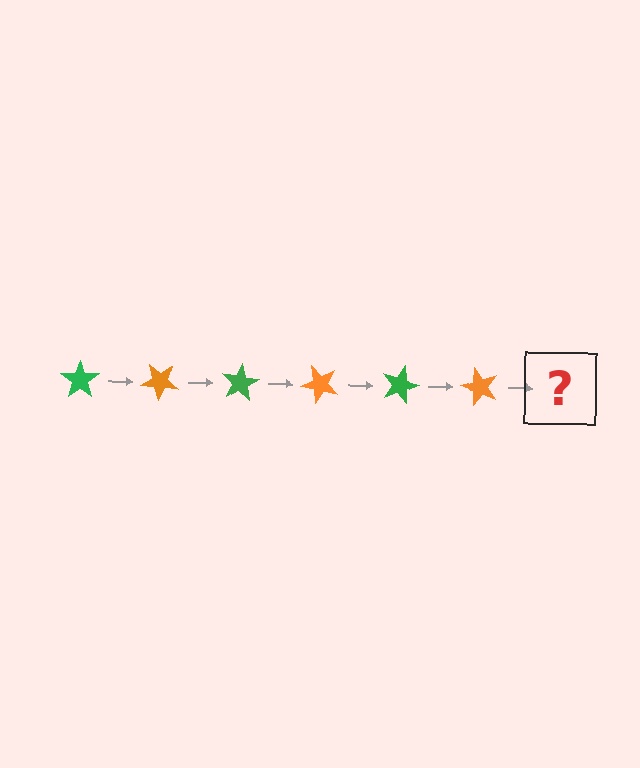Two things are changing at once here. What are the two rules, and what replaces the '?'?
The two rules are that it rotates 40 degrees each step and the color cycles through green and orange. The '?' should be a green star, rotated 240 degrees from the start.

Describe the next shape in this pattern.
It should be a green star, rotated 240 degrees from the start.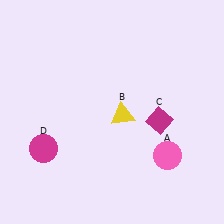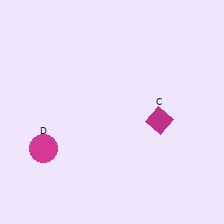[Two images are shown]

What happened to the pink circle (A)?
The pink circle (A) was removed in Image 2. It was in the bottom-right area of Image 1.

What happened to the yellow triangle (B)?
The yellow triangle (B) was removed in Image 2. It was in the bottom-right area of Image 1.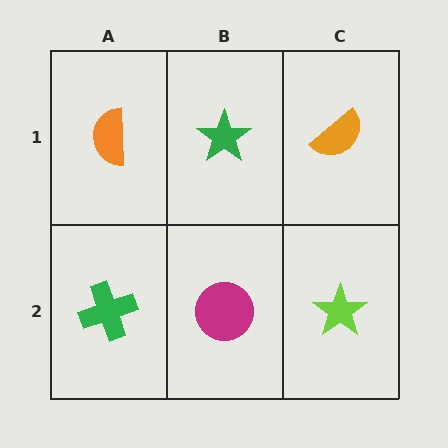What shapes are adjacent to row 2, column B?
A green star (row 1, column B), a green cross (row 2, column A), a lime star (row 2, column C).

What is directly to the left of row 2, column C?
A magenta circle.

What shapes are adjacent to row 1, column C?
A lime star (row 2, column C), a green star (row 1, column B).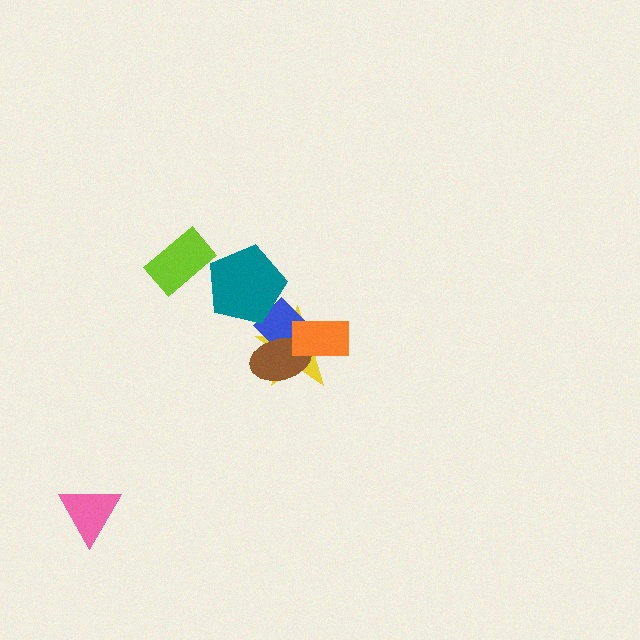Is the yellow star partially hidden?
Yes, it is partially covered by another shape.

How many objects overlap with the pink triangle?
0 objects overlap with the pink triangle.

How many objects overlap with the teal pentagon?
1 object overlaps with the teal pentagon.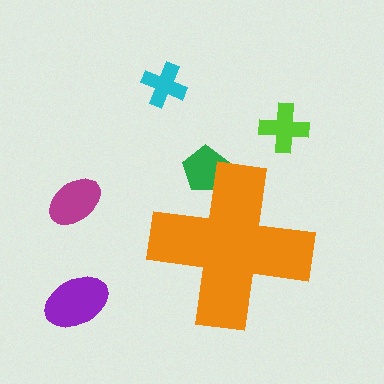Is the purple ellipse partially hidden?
No, the purple ellipse is fully visible.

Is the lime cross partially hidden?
No, the lime cross is fully visible.